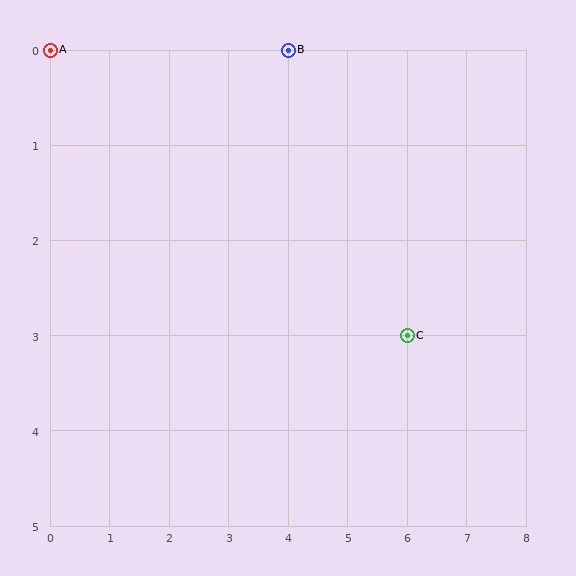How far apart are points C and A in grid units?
Points C and A are 6 columns and 3 rows apart (about 6.7 grid units diagonally).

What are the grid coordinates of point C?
Point C is at grid coordinates (6, 3).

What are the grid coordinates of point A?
Point A is at grid coordinates (0, 0).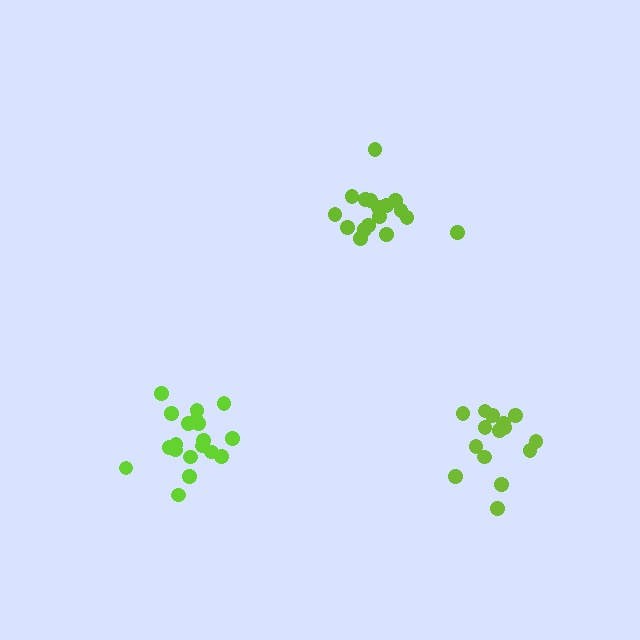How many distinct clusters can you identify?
There are 3 distinct clusters.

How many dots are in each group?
Group 1: 15 dots, Group 2: 19 dots, Group 3: 17 dots (51 total).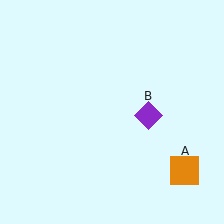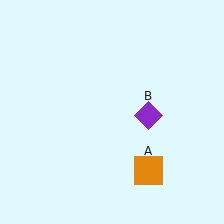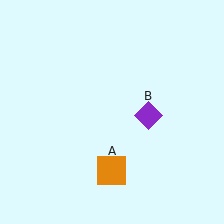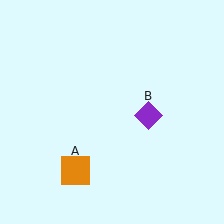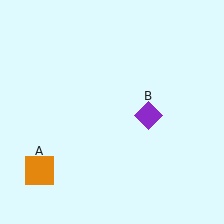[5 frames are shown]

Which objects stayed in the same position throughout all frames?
Purple diamond (object B) remained stationary.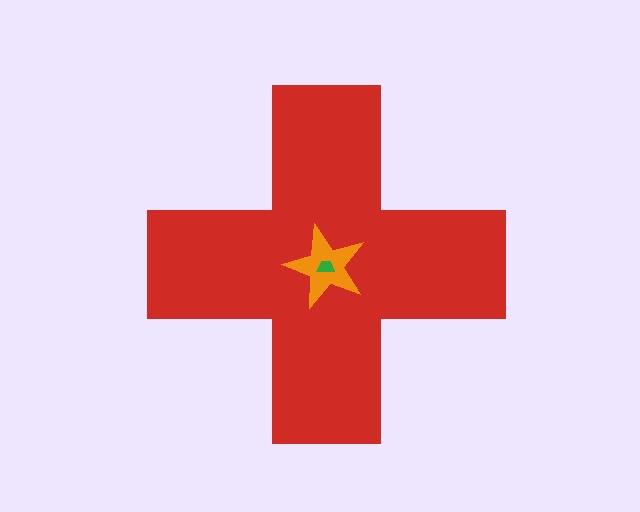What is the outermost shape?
The red cross.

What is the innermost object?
The green trapezoid.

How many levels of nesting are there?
3.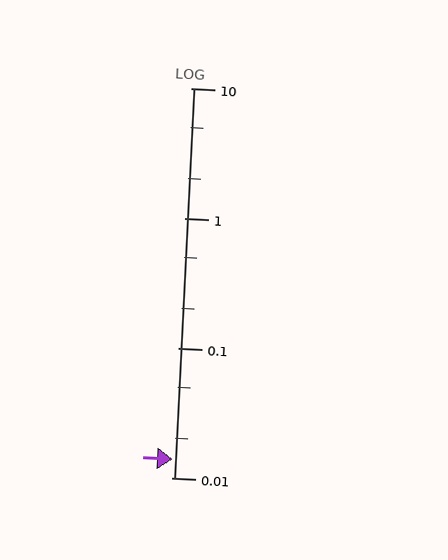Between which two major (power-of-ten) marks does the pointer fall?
The pointer is between 0.01 and 0.1.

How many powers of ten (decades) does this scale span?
The scale spans 3 decades, from 0.01 to 10.